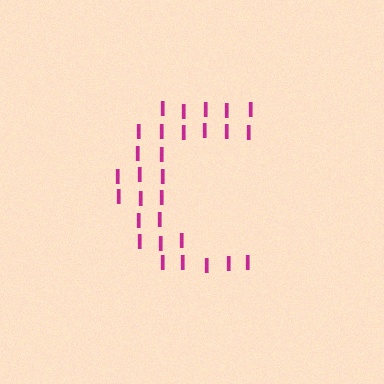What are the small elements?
The small elements are letter I's.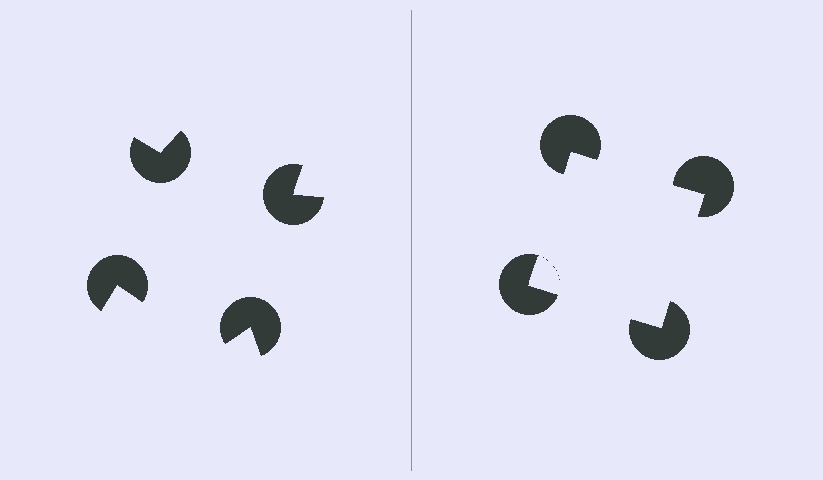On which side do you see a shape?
An illusory square appears on the right side. On the left side the wedge cuts are rotated, so no coherent shape forms.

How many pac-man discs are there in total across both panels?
8 — 4 on each side.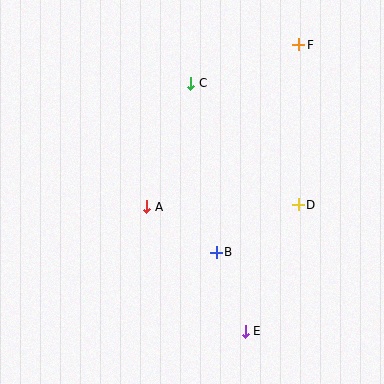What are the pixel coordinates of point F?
Point F is at (299, 45).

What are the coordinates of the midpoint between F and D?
The midpoint between F and D is at (298, 125).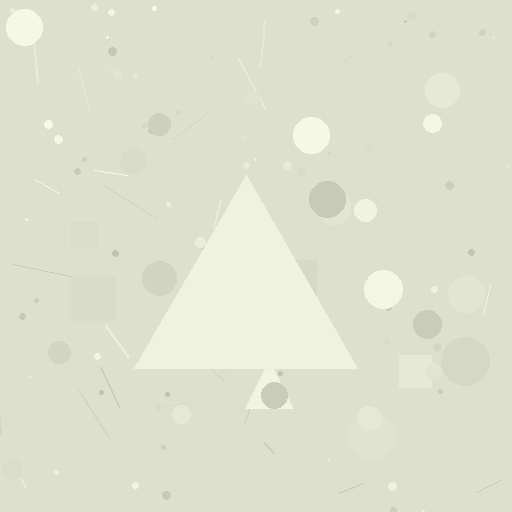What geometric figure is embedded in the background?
A triangle is embedded in the background.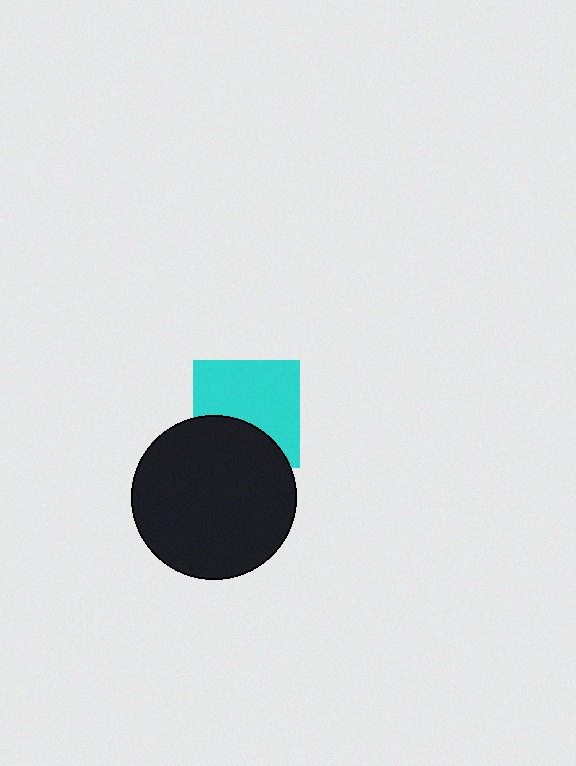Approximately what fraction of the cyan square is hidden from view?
Roughly 35% of the cyan square is hidden behind the black circle.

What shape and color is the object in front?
The object in front is a black circle.